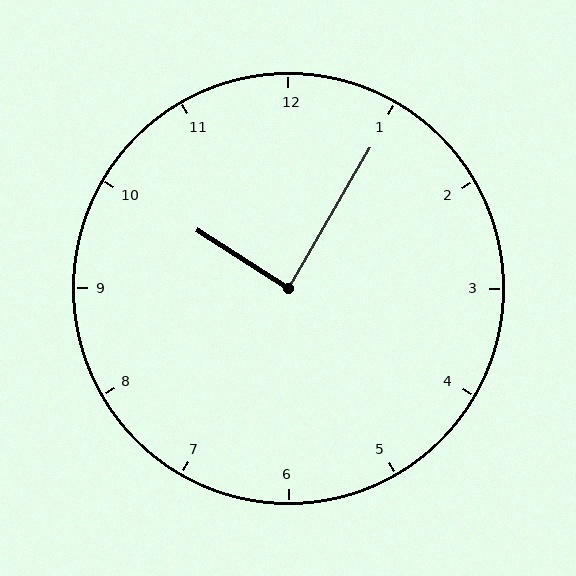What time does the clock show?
10:05.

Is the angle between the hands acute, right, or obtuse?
It is right.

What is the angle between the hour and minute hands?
Approximately 88 degrees.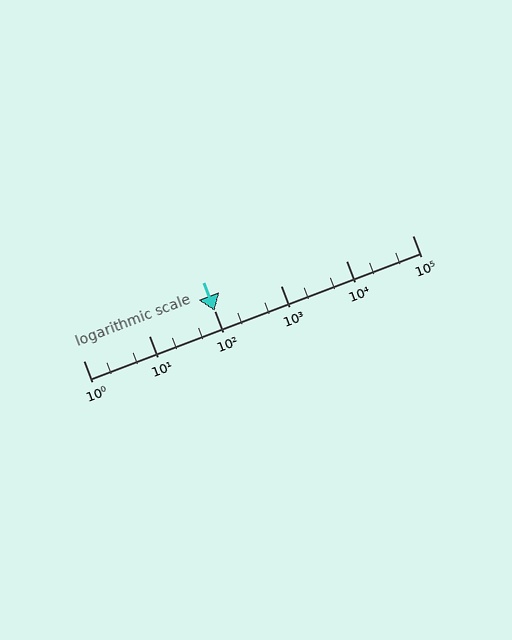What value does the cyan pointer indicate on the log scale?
The pointer indicates approximately 100.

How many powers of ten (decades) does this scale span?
The scale spans 5 decades, from 1 to 100000.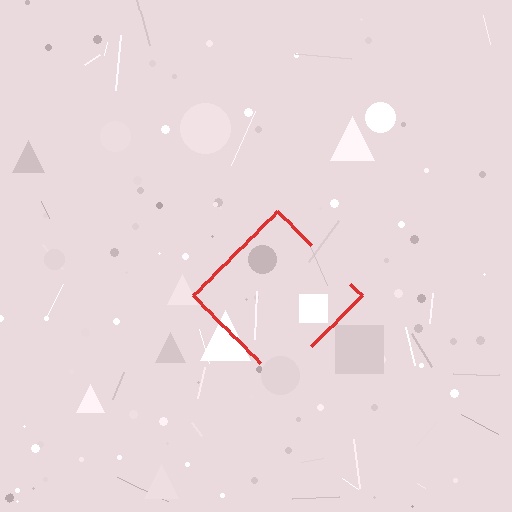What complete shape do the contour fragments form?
The contour fragments form a diamond.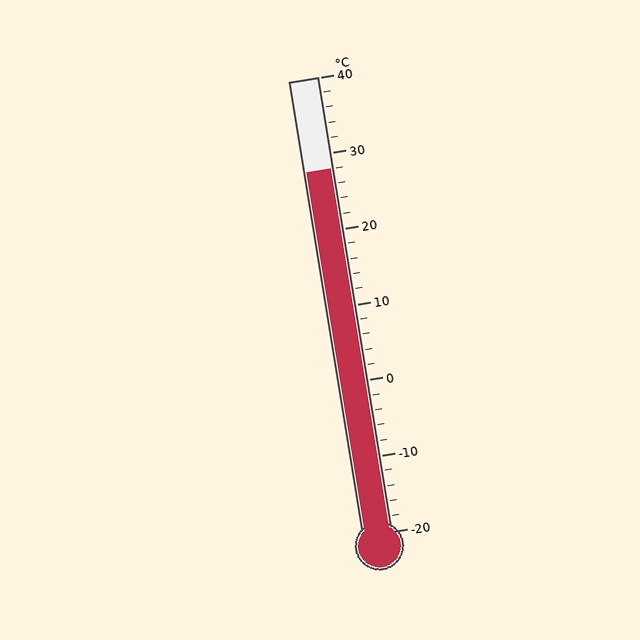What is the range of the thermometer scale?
The thermometer scale ranges from -20°C to 40°C.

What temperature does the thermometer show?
The thermometer shows approximately 28°C.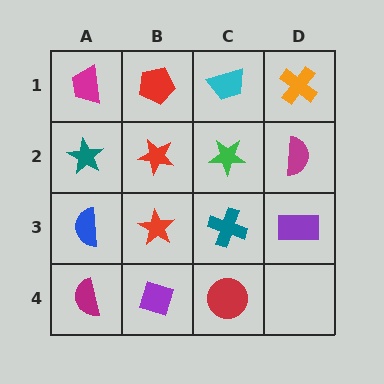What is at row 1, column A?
A magenta trapezoid.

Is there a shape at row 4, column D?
No, that cell is empty.